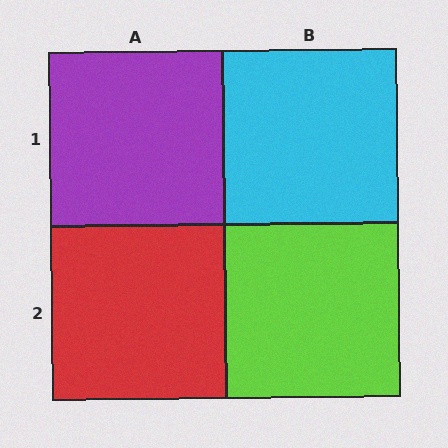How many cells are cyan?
1 cell is cyan.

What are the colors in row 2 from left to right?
Red, lime.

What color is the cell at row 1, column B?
Cyan.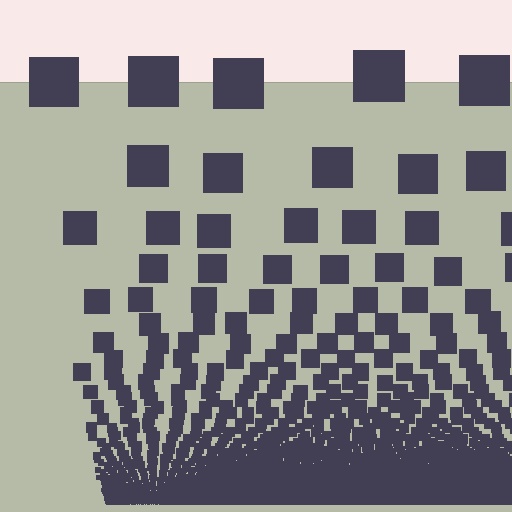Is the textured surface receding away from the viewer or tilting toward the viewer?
The surface appears to tilt toward the viewer. Texture elements get larger and sparser toward the top.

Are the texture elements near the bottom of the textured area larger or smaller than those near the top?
Smaller. The gradient is inverted — elements near the bottom are smaller and denser.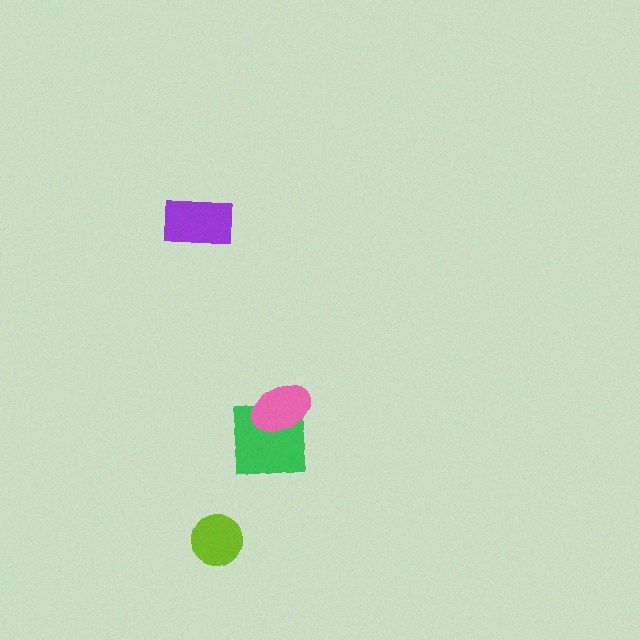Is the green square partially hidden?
Yes, it is partially covered by another shape.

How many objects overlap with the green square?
1 object overlaps with the green square.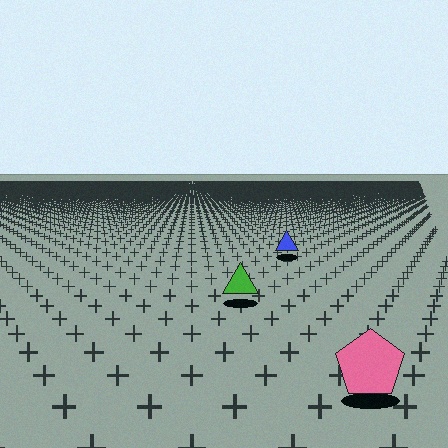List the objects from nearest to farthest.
From nearest to farthest: the pink pentagon, the green triangle, the blue triangle.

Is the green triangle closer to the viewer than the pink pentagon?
No. The pink pentagon is closer — you can tell from the texture gradient: the ground texture is coarser near it.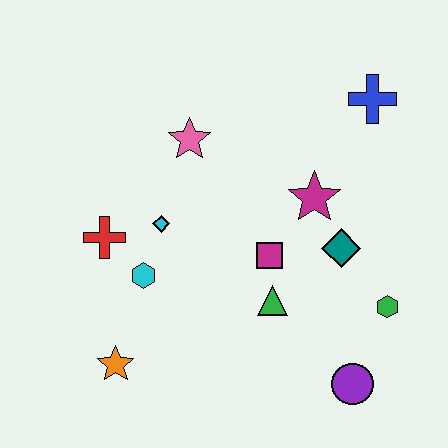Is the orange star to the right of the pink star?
No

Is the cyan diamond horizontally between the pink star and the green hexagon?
No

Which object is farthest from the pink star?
The purple circle is farthest from the pink star.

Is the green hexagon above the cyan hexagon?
No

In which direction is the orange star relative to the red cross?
The orange star is below the red cross.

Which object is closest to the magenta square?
The green triangle is closest to the magenta square.